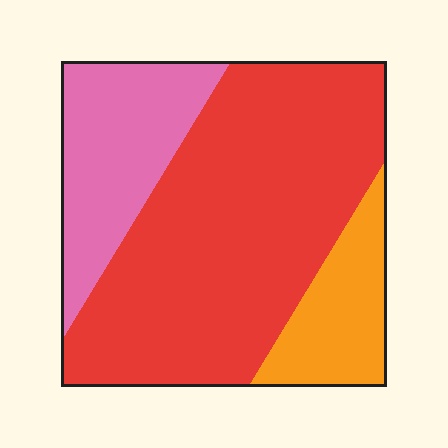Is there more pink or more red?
Red.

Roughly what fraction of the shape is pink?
Pink takes up between a sixth and a third of the shape.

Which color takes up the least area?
Orange, at roughly 15%.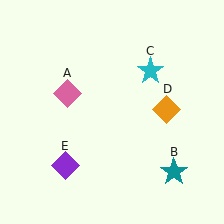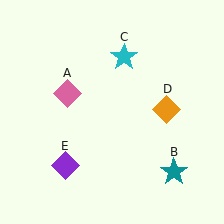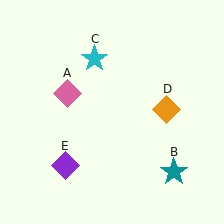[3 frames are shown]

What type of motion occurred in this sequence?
The cyan star (object C) rotated counterclockwise around the center of the scene.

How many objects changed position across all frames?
1 object changed position: cyan star (object C).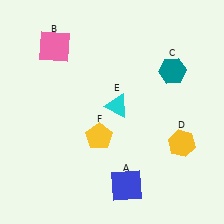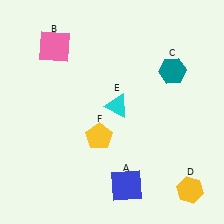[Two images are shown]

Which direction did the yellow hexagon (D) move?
The yellow hexagon (D) moved down.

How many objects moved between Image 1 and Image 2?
1 object moved between the two images.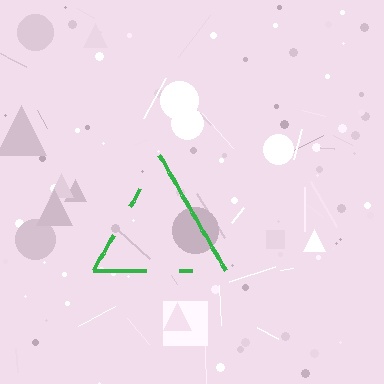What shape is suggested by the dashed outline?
The dashed outline suggests a triangle.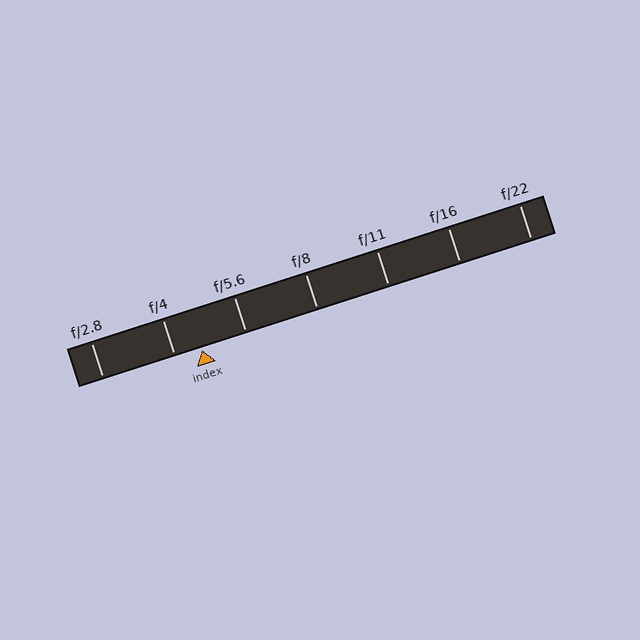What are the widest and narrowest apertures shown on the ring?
The widest aperture shown is f/2.8 and the narrowest is f/22.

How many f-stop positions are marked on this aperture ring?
There are 7 f-stop positions marked.